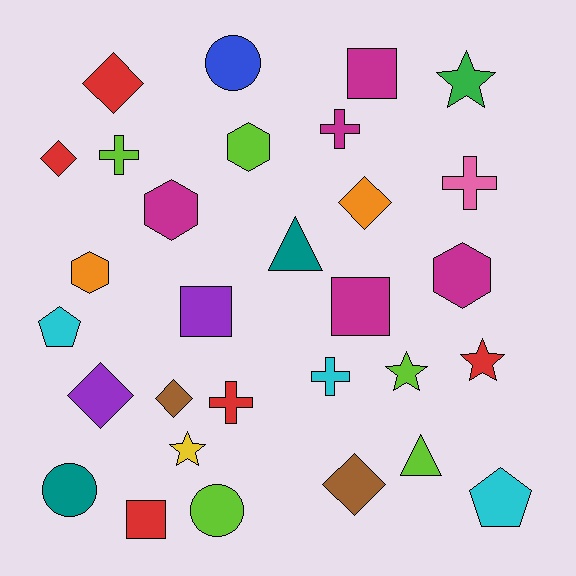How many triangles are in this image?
There are 2 triangles.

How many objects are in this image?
There are 30 objects.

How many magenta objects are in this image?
There are 5 magenta objects.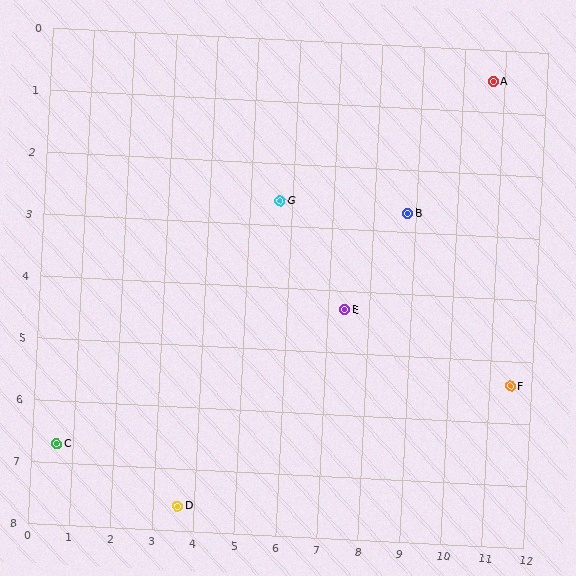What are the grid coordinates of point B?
Point B is at approximately (8.8, 2.7).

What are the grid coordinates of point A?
Point A is at approximately (10.7, 0.5).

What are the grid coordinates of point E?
Point E is at approximately (7.4, 4.3).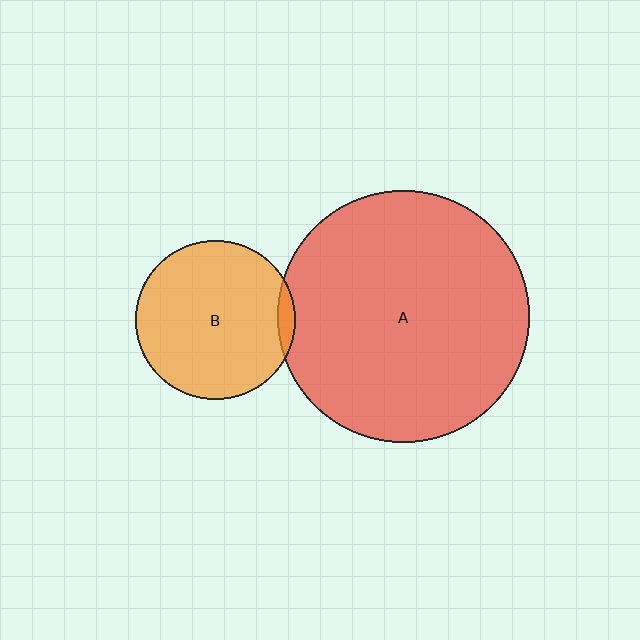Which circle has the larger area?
Circle A (red).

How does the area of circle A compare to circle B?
Approximately 2.5 times.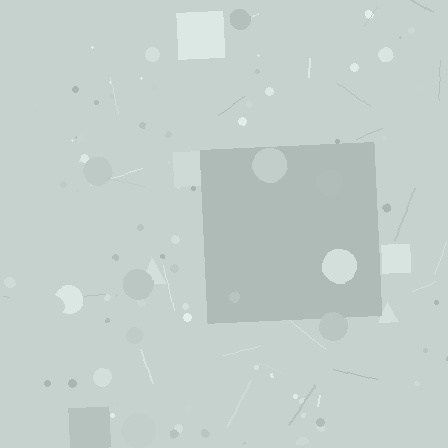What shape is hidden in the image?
A square is hidden in the image.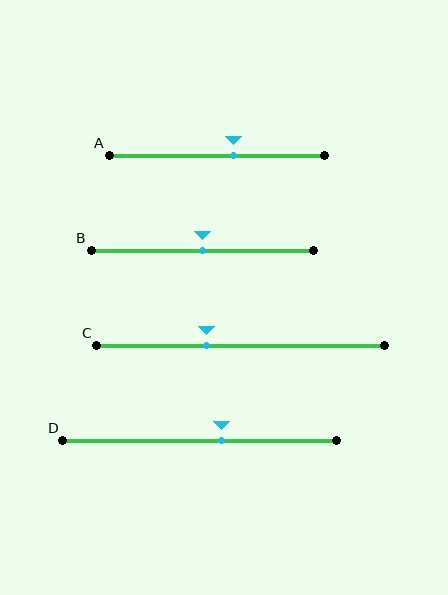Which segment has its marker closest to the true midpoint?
Segment B has its marker closest to the true midpoint.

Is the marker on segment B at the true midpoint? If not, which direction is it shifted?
Yes, the marker on segment B is at the true midpoint.